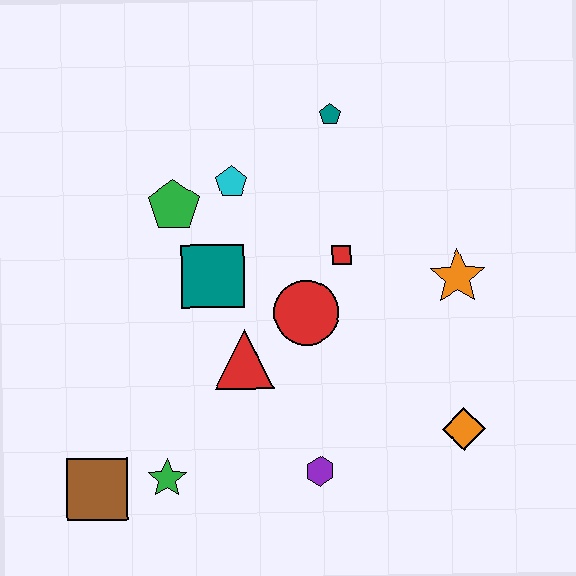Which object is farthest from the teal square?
The orange diamond is farthest from the teal square.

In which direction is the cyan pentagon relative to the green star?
The cyan pentagon is above the green star.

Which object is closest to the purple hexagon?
The red triangle is closest to the purple hexagon.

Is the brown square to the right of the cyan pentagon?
No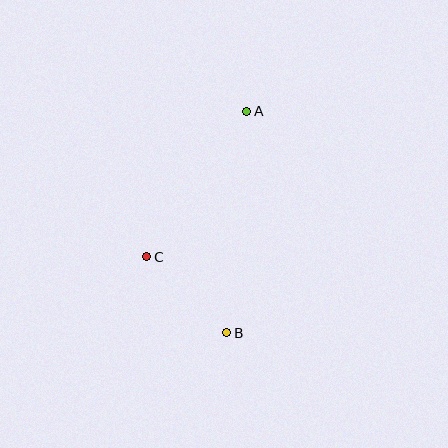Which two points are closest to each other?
Points B and C are closest to each other.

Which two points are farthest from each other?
Points A and B are farthest from each other.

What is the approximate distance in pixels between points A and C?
The distance between A and C is approximately 177 pixels.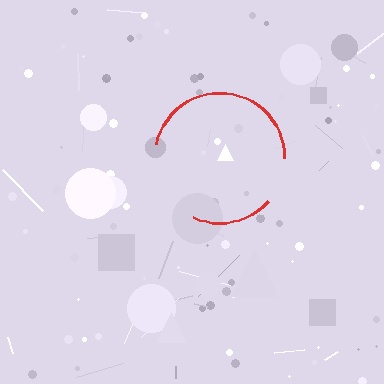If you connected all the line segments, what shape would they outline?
They would outline a circle.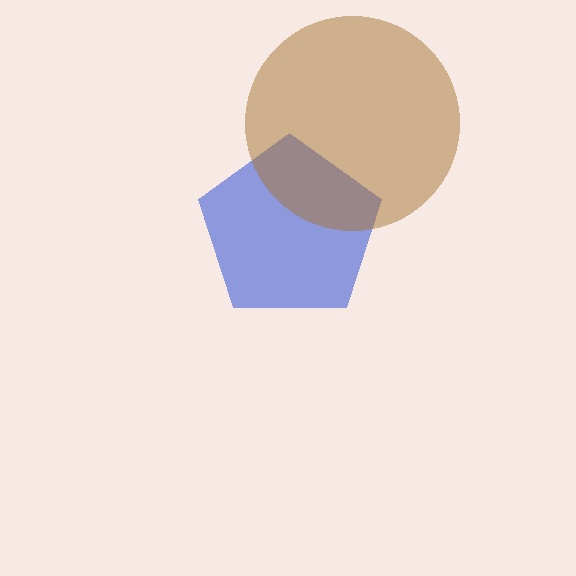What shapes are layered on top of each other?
The layered shapes are: a blue pentagon, a brown circle.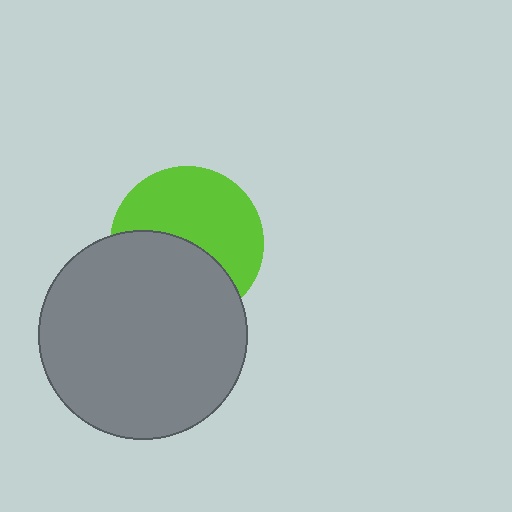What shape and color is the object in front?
The object in front is a gray circle.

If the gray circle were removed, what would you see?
You would see the complete lime circle.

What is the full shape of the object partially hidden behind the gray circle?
The partially hidden object is a lime circle.